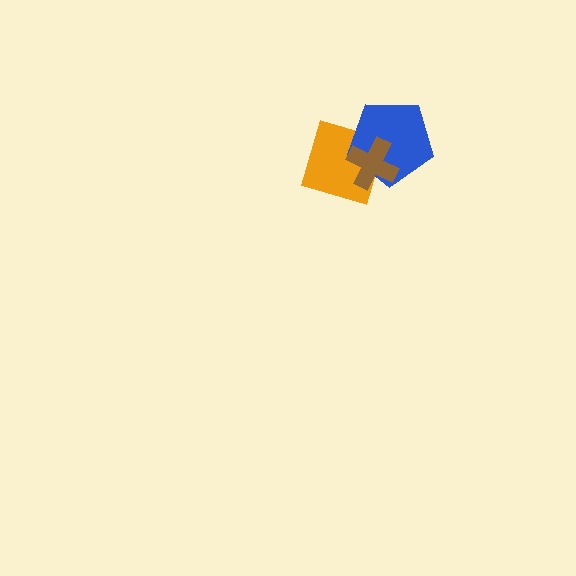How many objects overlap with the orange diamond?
2 objects overlap with the orange diamond.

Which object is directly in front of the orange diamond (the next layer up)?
The blue pentagon is directly in front of the orange diamond.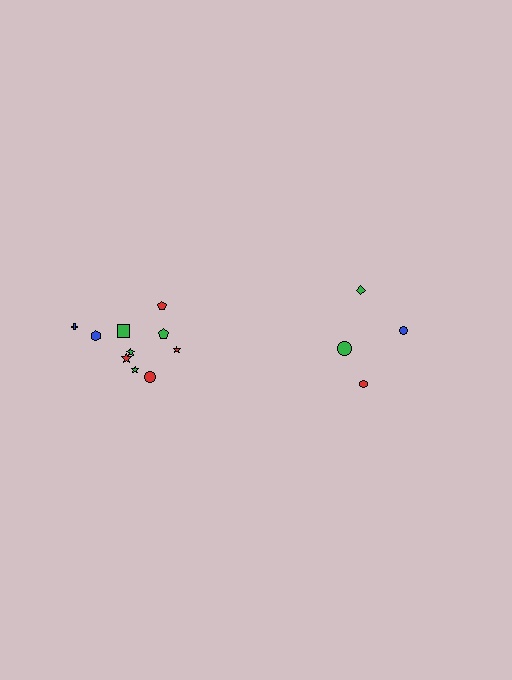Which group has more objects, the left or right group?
The left group.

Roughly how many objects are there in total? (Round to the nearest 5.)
Roughly 15 objects in total.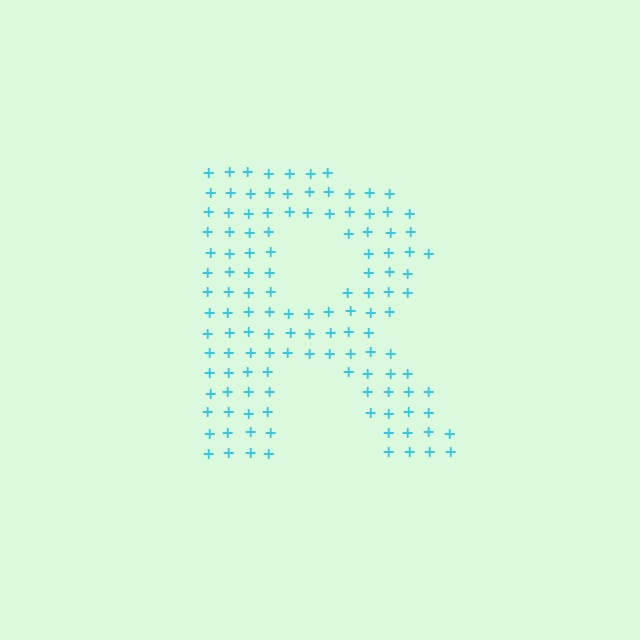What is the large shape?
The large shape is the letter R.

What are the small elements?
The small elements are plus signs.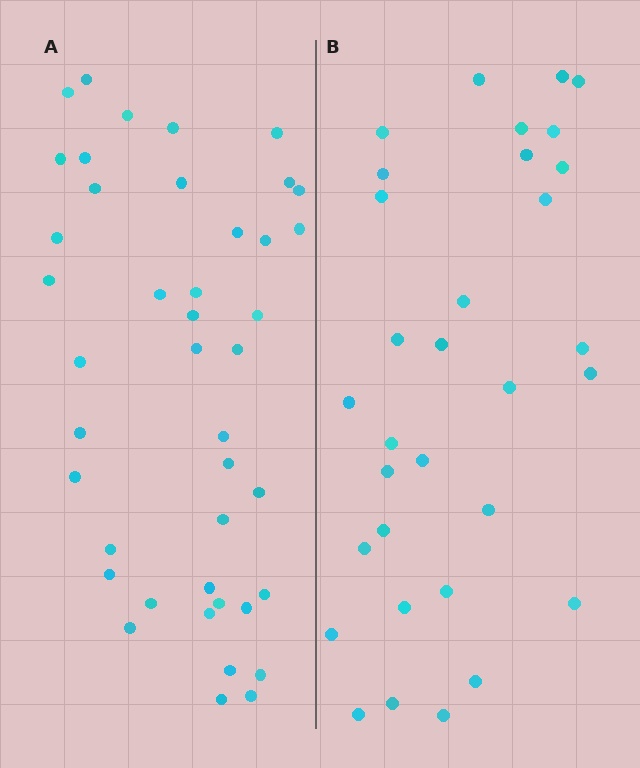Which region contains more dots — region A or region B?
Region A (the left region) has more dots.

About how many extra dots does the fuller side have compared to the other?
Region A has roughly 10 or so more dots than region B.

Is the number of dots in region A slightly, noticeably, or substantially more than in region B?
Region A has noticeably more, but not dramatically so. The ratio is roughly 1.3 to 1.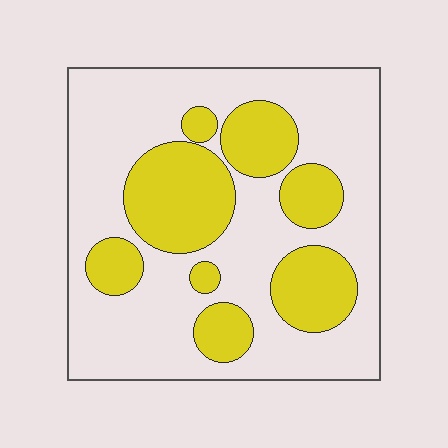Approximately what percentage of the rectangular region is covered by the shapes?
Approximately 30%.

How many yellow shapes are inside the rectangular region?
8.